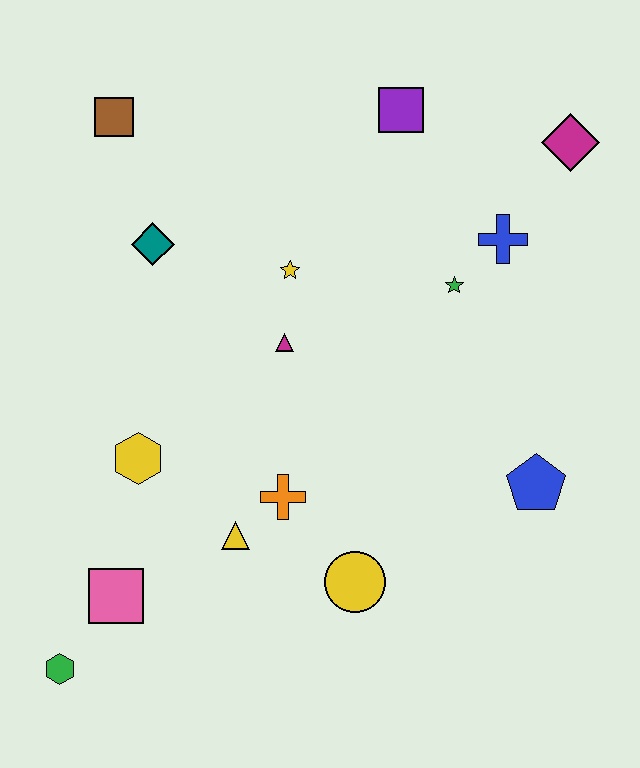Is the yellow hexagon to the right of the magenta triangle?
No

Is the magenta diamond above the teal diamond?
Yes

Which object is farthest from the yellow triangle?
The magenta diamond is farthest from the yellow triangle.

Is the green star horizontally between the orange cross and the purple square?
No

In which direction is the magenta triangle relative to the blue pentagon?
The magenta triangle is to the left of the blue pentagon.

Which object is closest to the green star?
The blue cross is closest to the green star.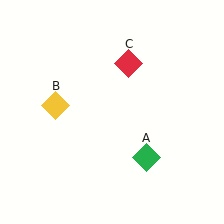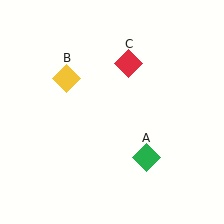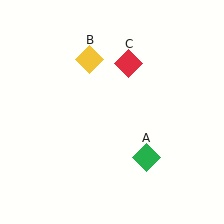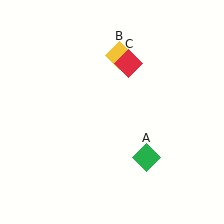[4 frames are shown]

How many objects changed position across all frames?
1 object changed position: yellow diamond (object B).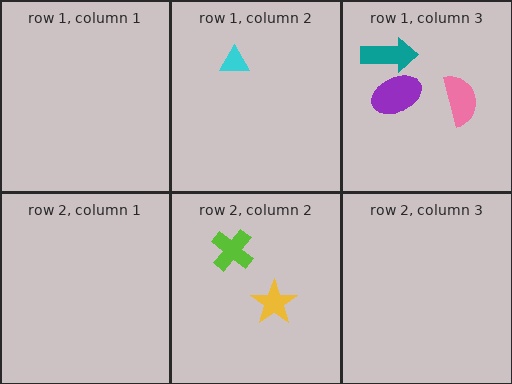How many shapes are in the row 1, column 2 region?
1.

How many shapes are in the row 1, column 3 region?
3.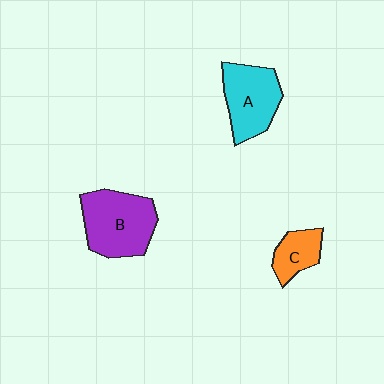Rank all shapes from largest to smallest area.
From largest to smallest: B (purple), A (cyan), C (orange).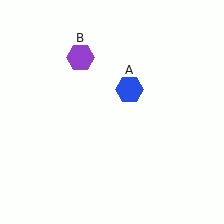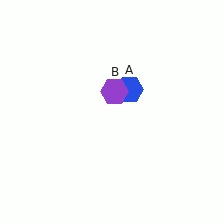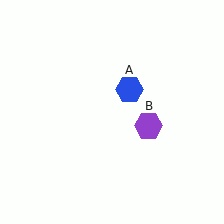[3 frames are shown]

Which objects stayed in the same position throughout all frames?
Blue hexagon (object A) remained stationary.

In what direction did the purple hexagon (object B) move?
The purple hexagon (object B) moved down and to the right.